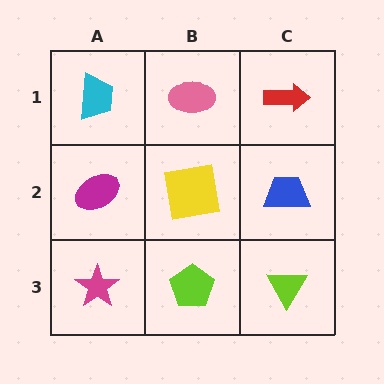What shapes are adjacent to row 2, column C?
A red arrow (row 1, column C), a lime triangle (row 3, column C), a yellow square (row 2, column B).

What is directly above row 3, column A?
A magenta ellipse.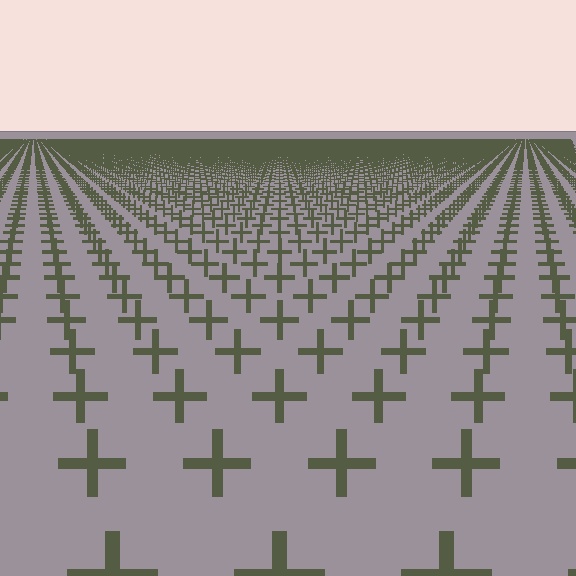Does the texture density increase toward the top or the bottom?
Density increases toward the top.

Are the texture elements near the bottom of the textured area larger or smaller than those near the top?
Larger. Near the bottom, elements are closer to the viewer and appear at a bigger on-screen size.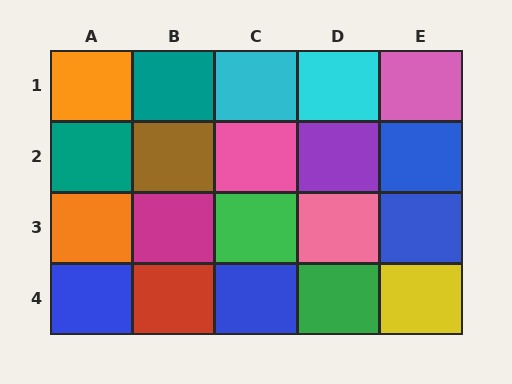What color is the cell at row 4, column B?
Red.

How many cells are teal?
2 cells are teal.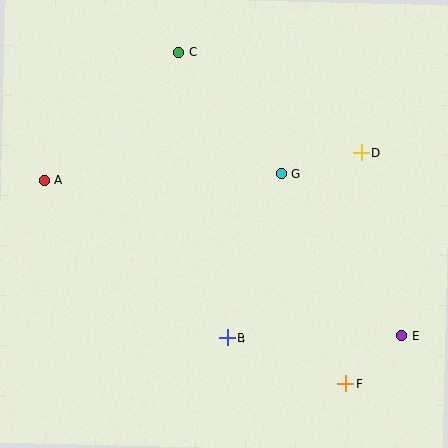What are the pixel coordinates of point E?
Point E is at (402, 336).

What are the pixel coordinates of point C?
Point C is at (179, 52).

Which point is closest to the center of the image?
Point G at (281, 174) is closest to the center.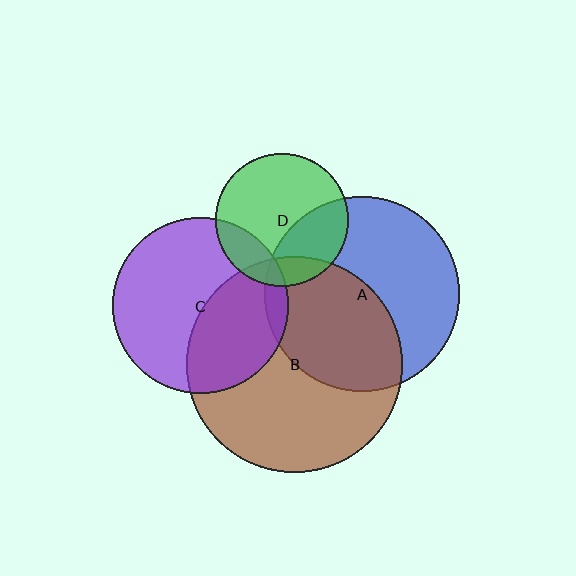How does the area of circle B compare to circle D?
Approximately 2.6 times.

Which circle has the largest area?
Circle B (brown).